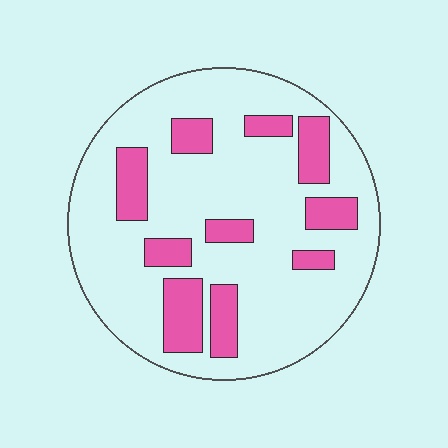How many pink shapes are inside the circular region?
10.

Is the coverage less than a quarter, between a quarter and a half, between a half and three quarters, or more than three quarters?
Less than a quarter.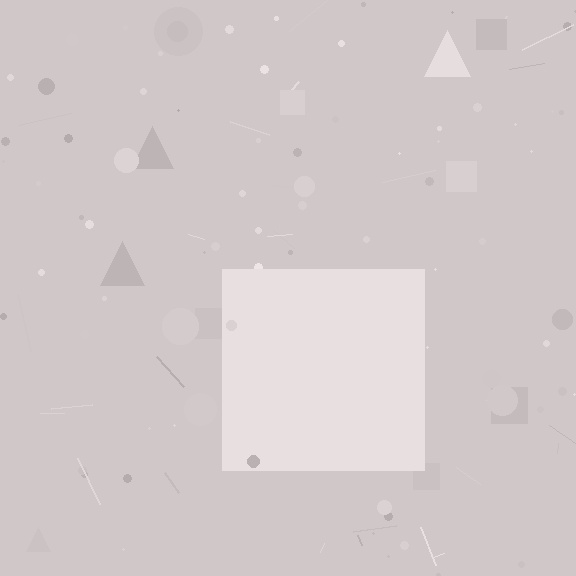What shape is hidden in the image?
A square is hidden in the image.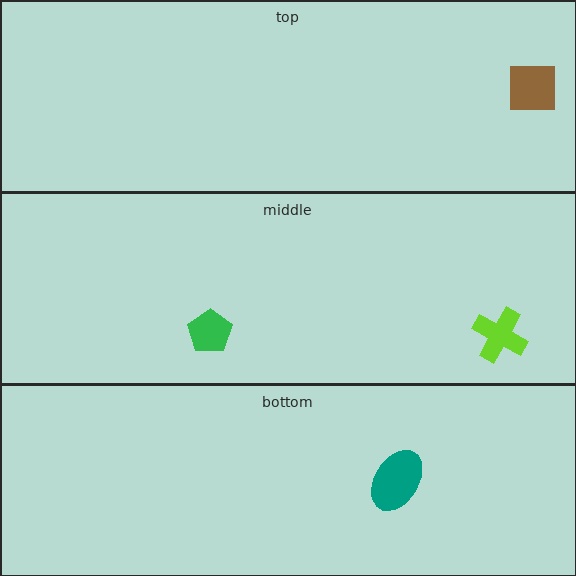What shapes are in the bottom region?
The teal ellipse.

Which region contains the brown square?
The top region.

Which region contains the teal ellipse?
The bottom region.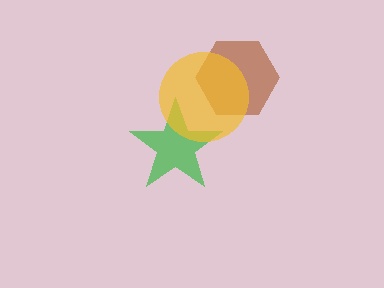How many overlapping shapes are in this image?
There are 3 overlapping shapes in the image.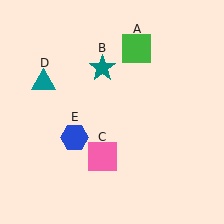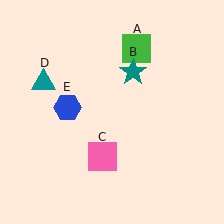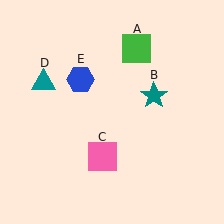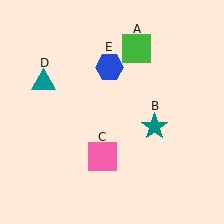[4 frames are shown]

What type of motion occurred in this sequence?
The teal star (object B), blue hexagon (object E) rotated clockwise around the center of the scene.